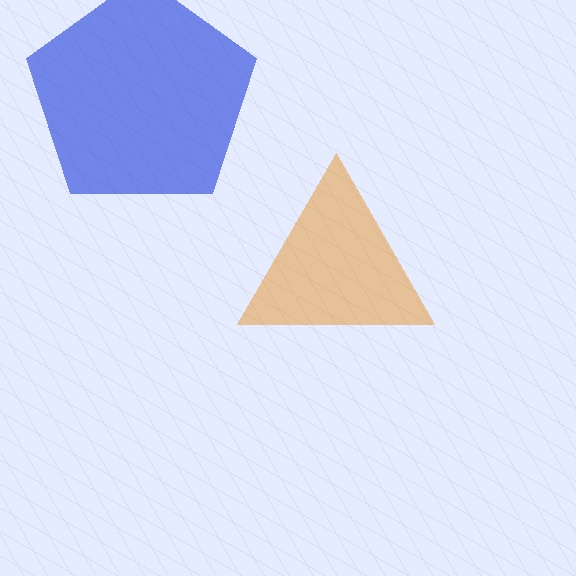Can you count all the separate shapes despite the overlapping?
Yes, there are 2 separate shapes.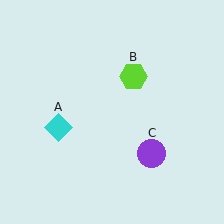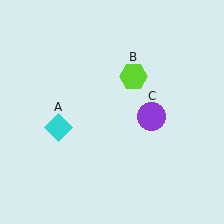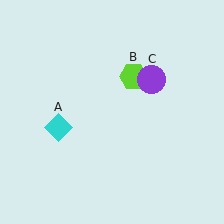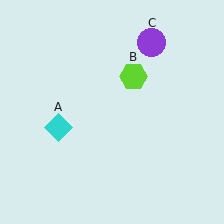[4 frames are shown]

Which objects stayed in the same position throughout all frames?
Cyan diamond (object A) and lime hexagon (object B) remained stationary.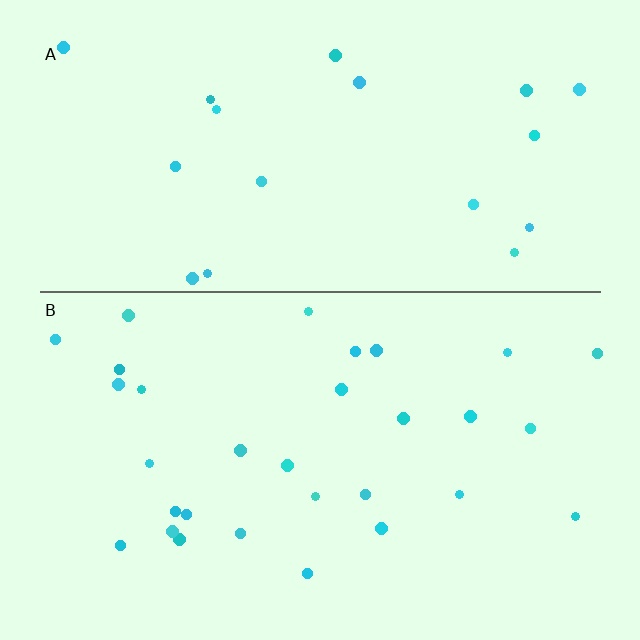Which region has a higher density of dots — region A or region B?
B (the bottom).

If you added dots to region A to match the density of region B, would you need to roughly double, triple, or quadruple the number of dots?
Approximately double.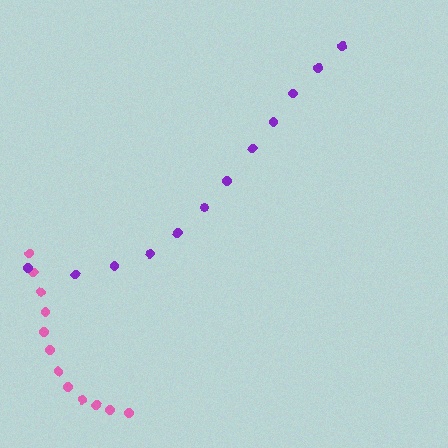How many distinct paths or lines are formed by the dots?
There are 2 distinct paths.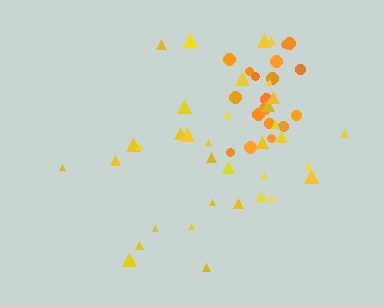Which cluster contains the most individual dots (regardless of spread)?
Yellow (35).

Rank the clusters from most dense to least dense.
orange, yellow.